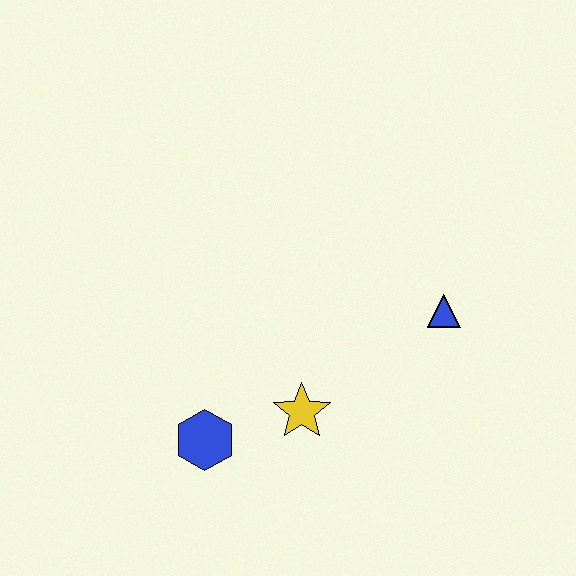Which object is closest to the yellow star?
The blue hexagon is closest to the yellow star.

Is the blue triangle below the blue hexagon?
No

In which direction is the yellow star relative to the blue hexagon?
The yellow star is to the right of the blue hexagon.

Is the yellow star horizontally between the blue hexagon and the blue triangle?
Yes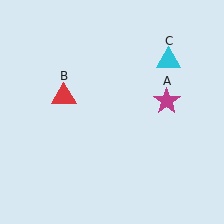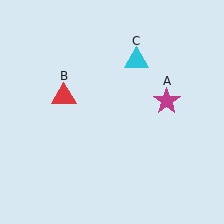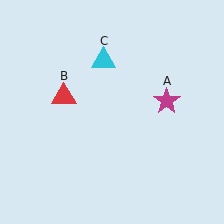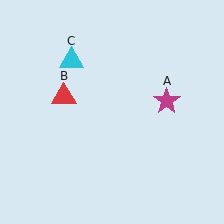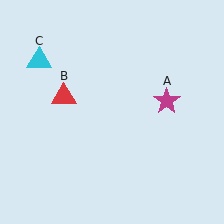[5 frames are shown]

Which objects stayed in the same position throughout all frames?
Magenta star (object A) and red triangle (object B) remained stationary.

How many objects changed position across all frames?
1 object changed position: cyan triangle (object C).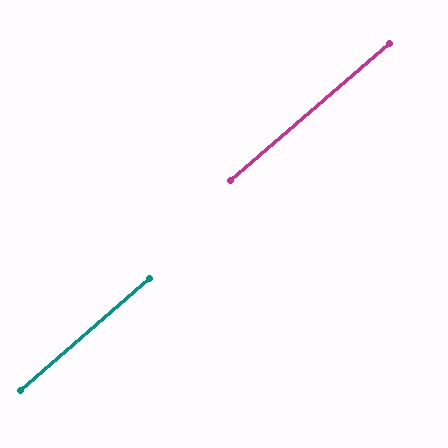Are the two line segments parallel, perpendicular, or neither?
Parallel — their directions differ by only 0.5°.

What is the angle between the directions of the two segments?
Approximately 0 degrees.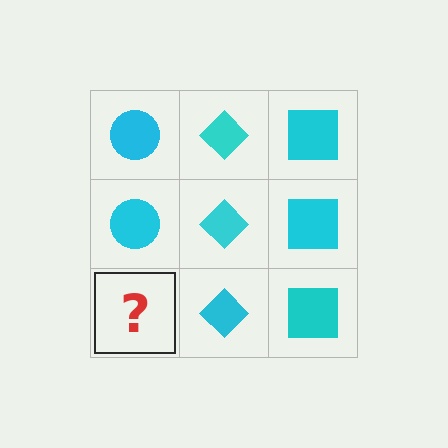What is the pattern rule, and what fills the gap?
The rule is that each column has a consistent shape. The gap should be filled with a cyan circle.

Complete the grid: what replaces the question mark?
The question mark should be replaced with a cyan circle.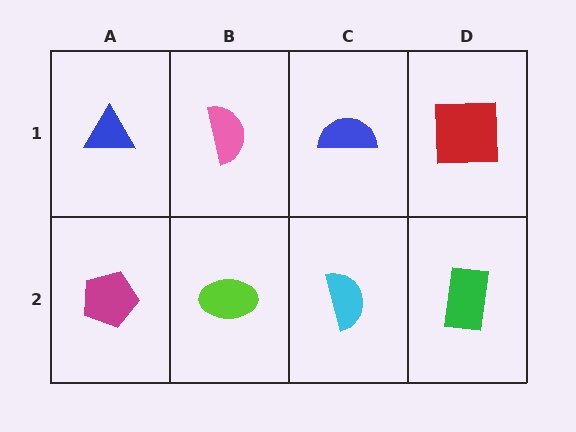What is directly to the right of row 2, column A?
A lime ellipse.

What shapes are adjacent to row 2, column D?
A red square (row 1, column D), a cyan semicircle (row 2, column C).